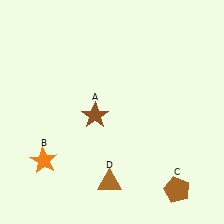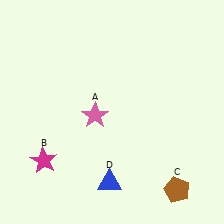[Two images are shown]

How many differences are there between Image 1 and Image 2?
There are 3 differences between the two images.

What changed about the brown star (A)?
In Image 1, A is brown. In Image 2, it changed to pink.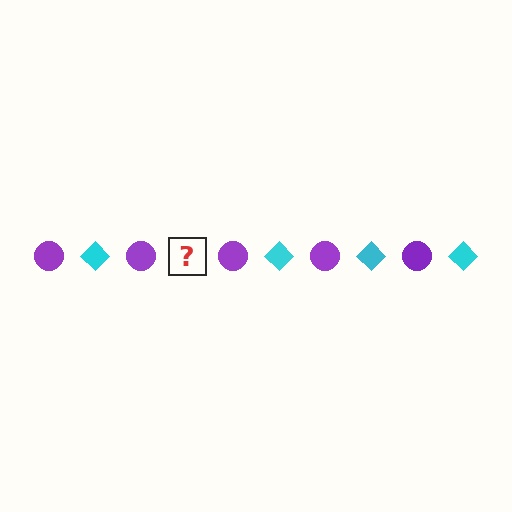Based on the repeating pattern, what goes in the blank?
The blank should be a cyan diamond.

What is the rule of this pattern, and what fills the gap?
The rule is that the pattern alternates between purple circle and cyan diamond. The gap should be filled with a cyan diamond.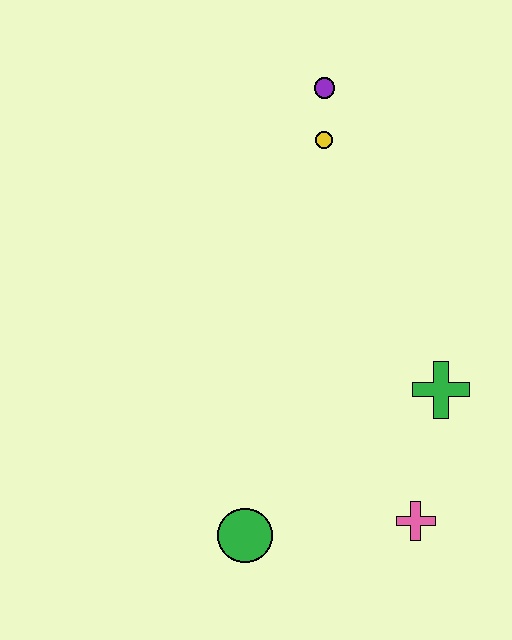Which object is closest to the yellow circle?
The purple circle is closest to the yellow circle.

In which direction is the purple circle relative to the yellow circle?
The purple circle is above the yellow circle.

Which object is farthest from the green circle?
The purple circle is farthest from the green circle.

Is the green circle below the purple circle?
Yes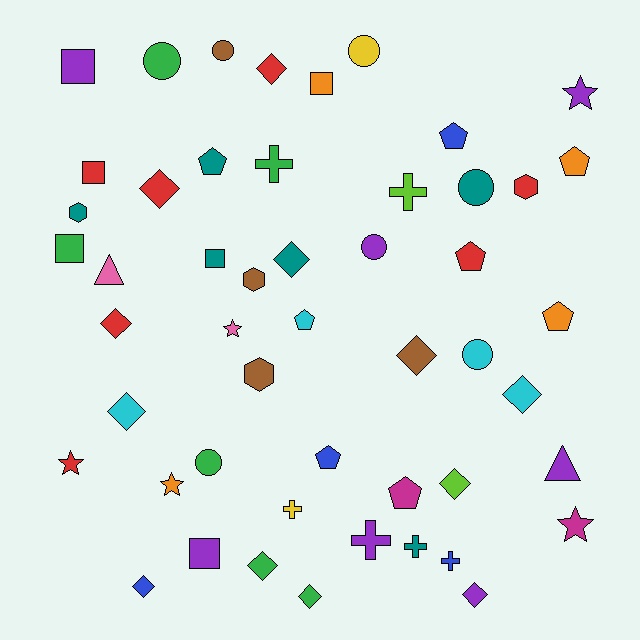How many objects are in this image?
There are 50 objects.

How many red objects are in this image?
There are 7 red objects.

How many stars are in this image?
There are 5 stars.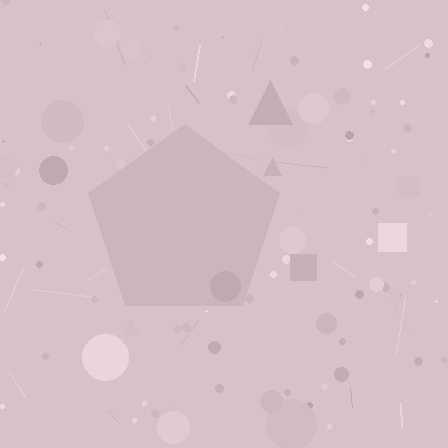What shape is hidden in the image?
A pentagon is hidden in the image.